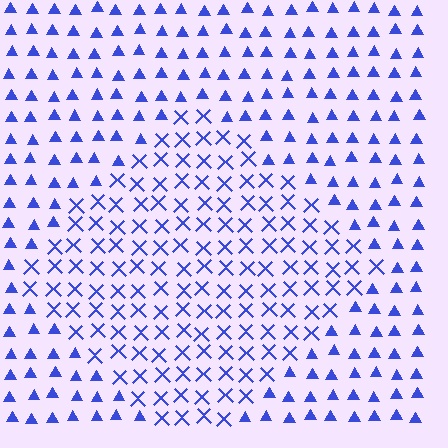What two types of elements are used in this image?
The image uses X marks inside the diamond region and triangles outside it.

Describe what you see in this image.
The image is filled with small blue elements arranged in a uniform grid. A diamond-shaped region contains X marks, while the surrounding area contains triangles. The boundary is defined purely by the change in element shape.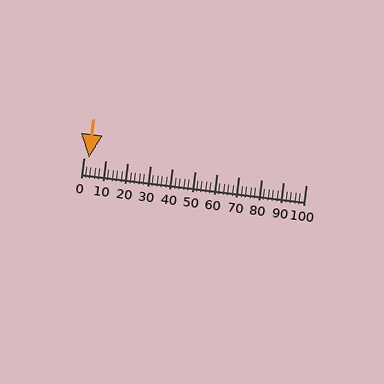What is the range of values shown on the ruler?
The ruler shows values from 0 to 100.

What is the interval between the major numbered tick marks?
The major tick marks are spaced 10 units apart.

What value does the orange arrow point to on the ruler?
The orange arrow points to approximately 2.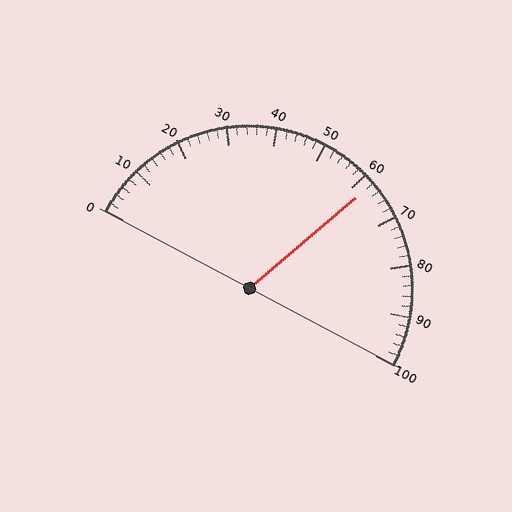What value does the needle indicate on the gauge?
The needle indicates approximately 62.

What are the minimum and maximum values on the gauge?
The gauge ranges from 0 to 100.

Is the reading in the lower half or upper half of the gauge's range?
The reading is in the upper half of the range (0 to 100).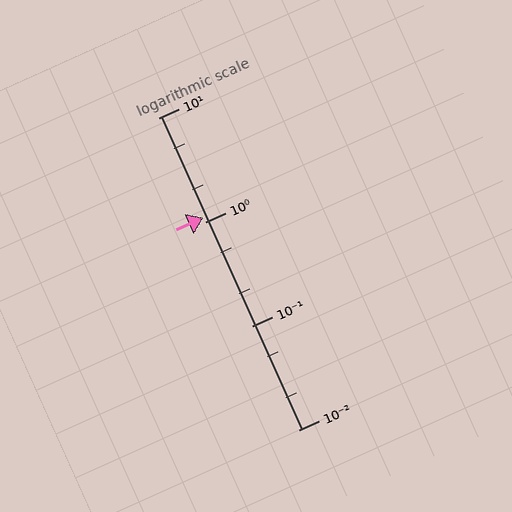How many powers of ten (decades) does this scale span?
The scale spans 3 decades, from 0.01 to 10.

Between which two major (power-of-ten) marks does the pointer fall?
The pointer is between 1 and 10.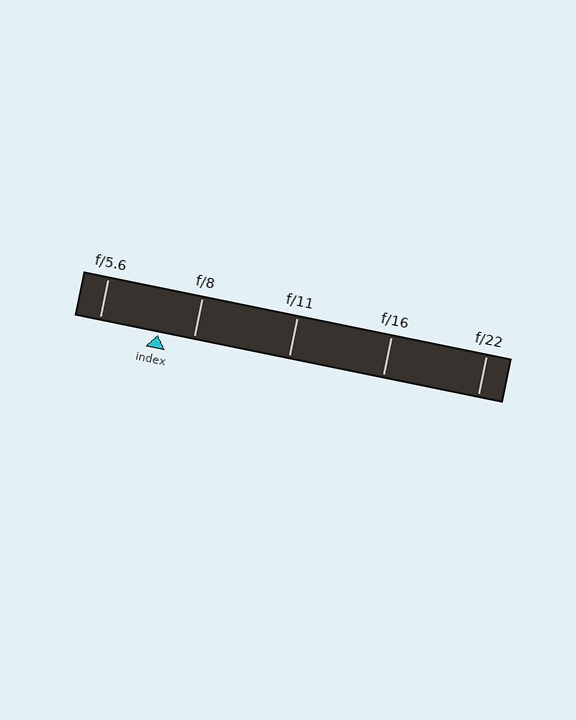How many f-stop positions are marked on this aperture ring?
There are 5 f-stop positions marked.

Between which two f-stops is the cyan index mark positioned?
The index mark is between f/5.6 and f/8.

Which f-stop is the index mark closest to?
The index mark is closest to f/8.